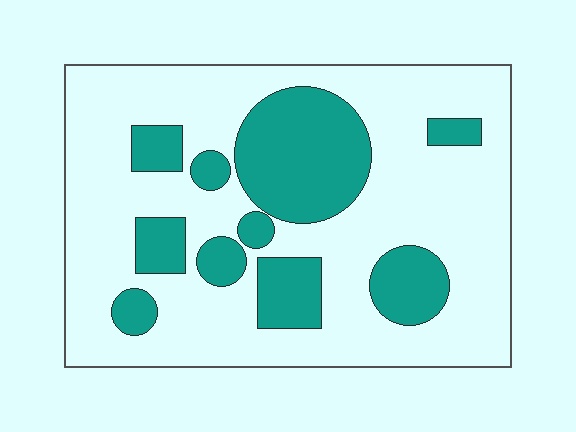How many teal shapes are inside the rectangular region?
10.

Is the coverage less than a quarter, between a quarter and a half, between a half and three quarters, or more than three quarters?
Between a quarter and a half.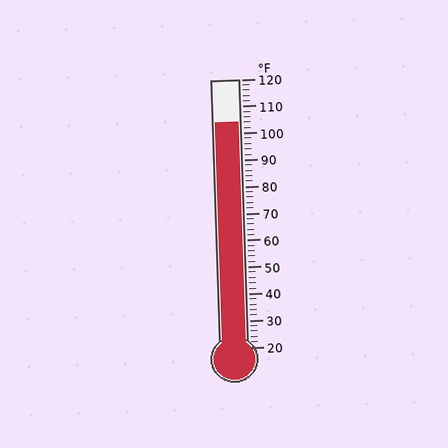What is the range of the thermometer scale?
The thermometer scale ranges from 20°F to 120°F.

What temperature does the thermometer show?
The thermometer shows approximately 104°F.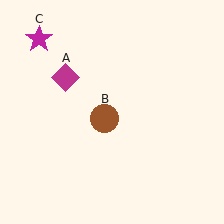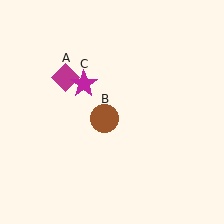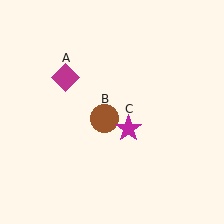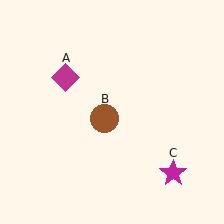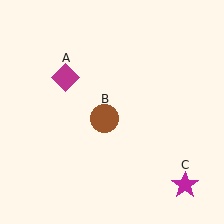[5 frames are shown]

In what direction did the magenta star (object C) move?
The magenta star (object C) moved down and to the right.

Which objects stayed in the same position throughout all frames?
Magenta diamond (object A) and brown circle (object B) remained stationary.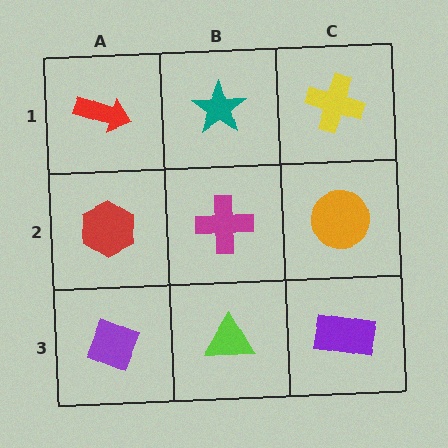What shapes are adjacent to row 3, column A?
A red hexagon (row 2, column A), a lime triangle (row 3, column B).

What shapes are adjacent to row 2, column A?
A red arrow (row 1, column A), a purple diamond (row 3, column A), a magenta cross (row 2, column B).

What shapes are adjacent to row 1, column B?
A magenta cross (row 2, column B), a red arrow (row 1, column A), a yellow cross (row 1, column C).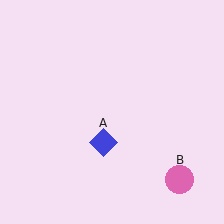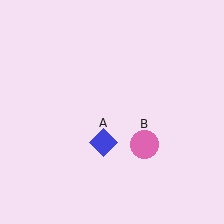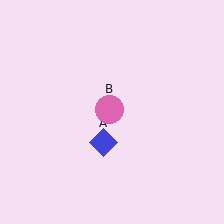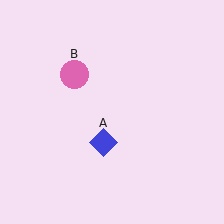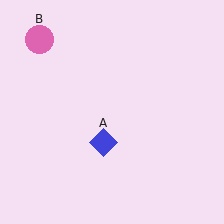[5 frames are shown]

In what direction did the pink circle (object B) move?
The pink circle (object B) moved up and to the left.